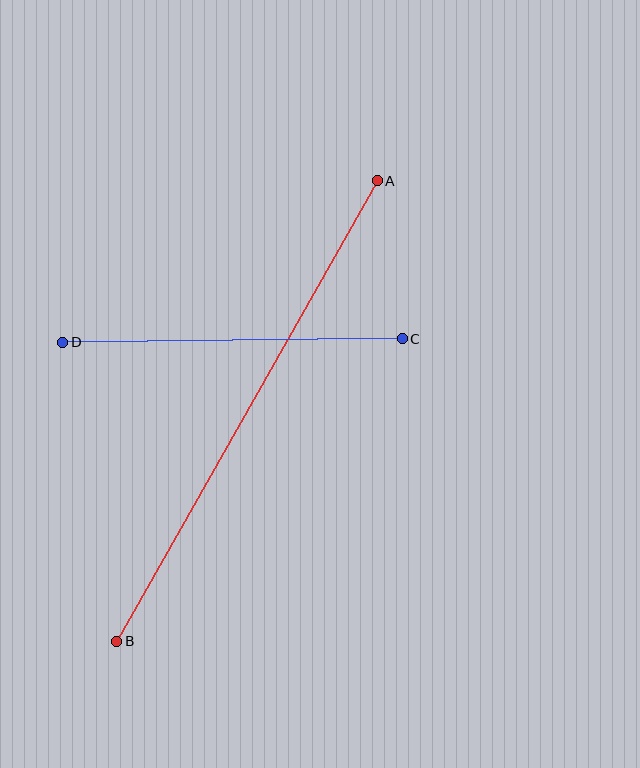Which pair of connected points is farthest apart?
Points A and B are farthest apart.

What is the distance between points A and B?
The distance is approximately 529 pixels.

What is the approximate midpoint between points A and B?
The midpoint is at approximately (247, 411) pixels.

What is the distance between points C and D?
The distance is approximately 339 pixels.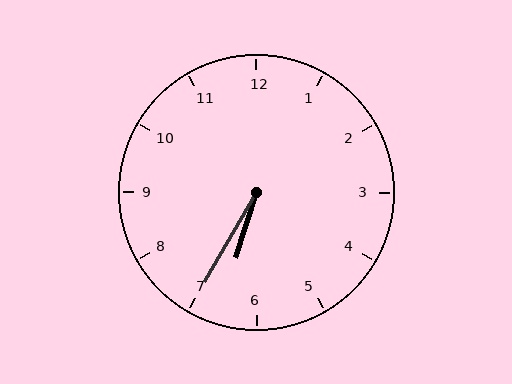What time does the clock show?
6:35.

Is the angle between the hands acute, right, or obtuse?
It is acute.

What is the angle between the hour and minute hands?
Approximately 12 degrees.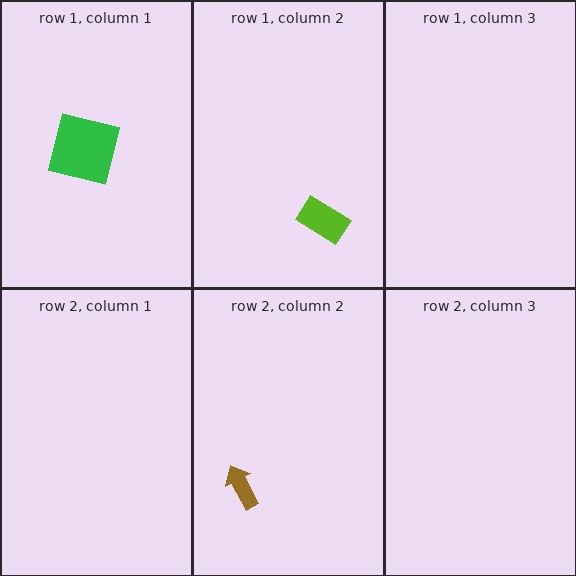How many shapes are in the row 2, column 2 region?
1.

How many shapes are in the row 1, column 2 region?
1.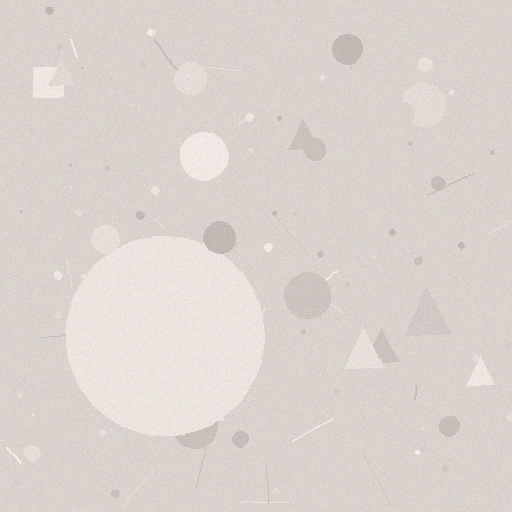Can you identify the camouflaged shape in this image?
The camouflaged shape is a circle.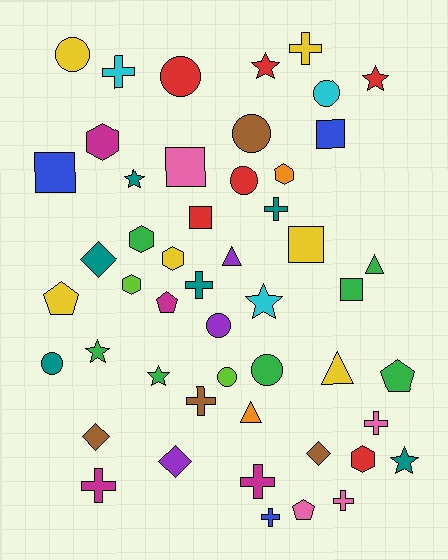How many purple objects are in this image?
There are 3 purple objects.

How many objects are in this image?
There are 50 objects.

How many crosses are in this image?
There are 10 crosses.